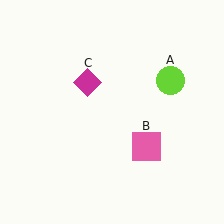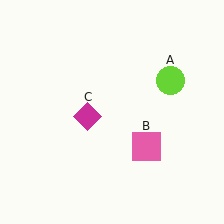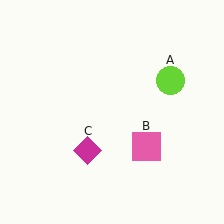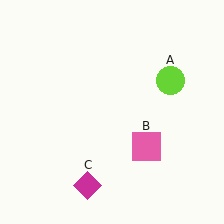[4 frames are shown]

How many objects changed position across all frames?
1 object changed position: magenta diamond (object C).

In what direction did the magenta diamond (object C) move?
The magenta diamond (object C) moved down.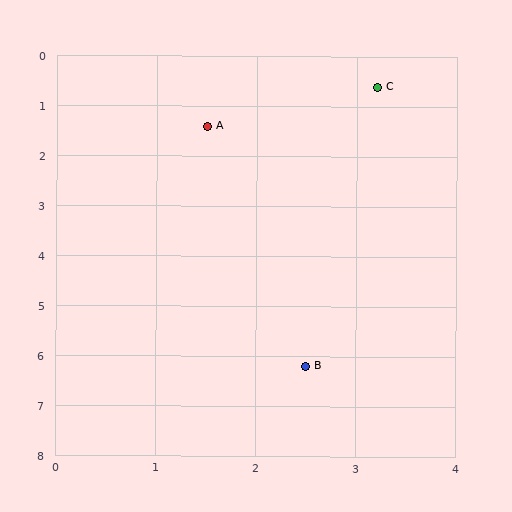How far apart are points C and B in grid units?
Points C and B are about 5.6 grid units apart.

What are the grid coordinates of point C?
Point C is at approximately (3.2, 0.6).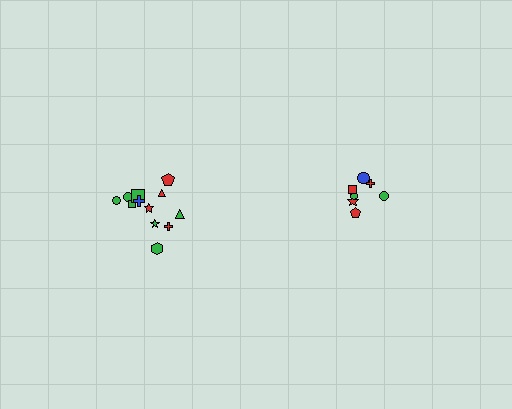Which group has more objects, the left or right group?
The left group.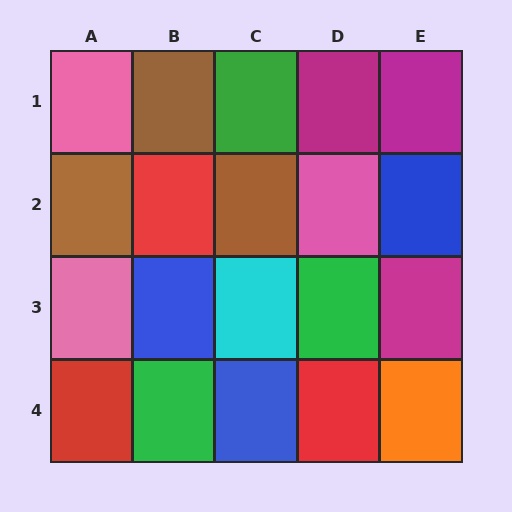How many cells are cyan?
1 cell is cyan.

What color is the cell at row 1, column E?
Magenta.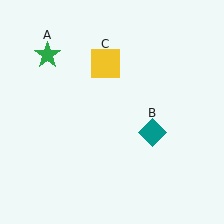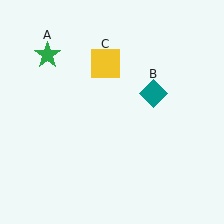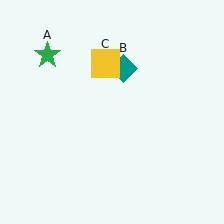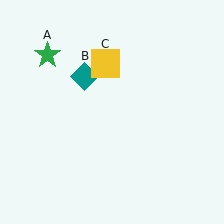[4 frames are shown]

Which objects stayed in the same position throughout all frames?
Green star (object A) and yellow square (object C) remained stationary.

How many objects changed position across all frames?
1 object changed position: teal diamond (object B).